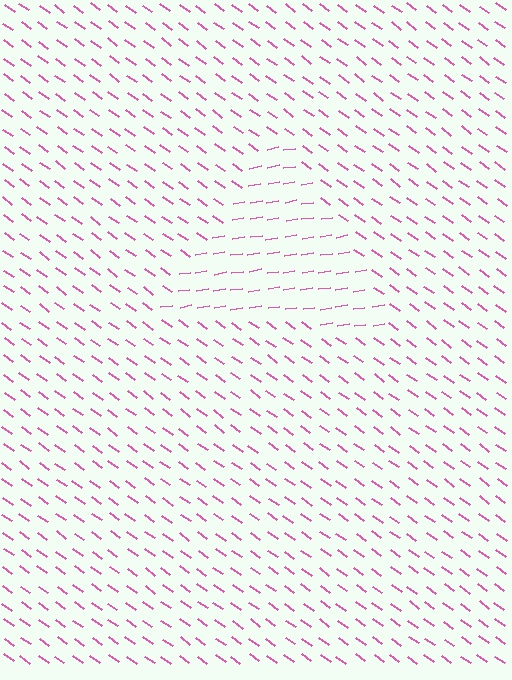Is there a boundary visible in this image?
Yes, there is a texture boundary formed by a change in line orientation.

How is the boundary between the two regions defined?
The boundary is defined purely by a change in line orientation (approximately 45 degrees difference). All lines are the same color and thickness.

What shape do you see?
I see a triangle.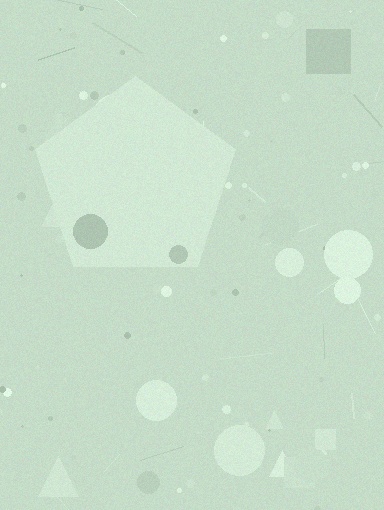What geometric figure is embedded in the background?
A pentagon is embedded in the background.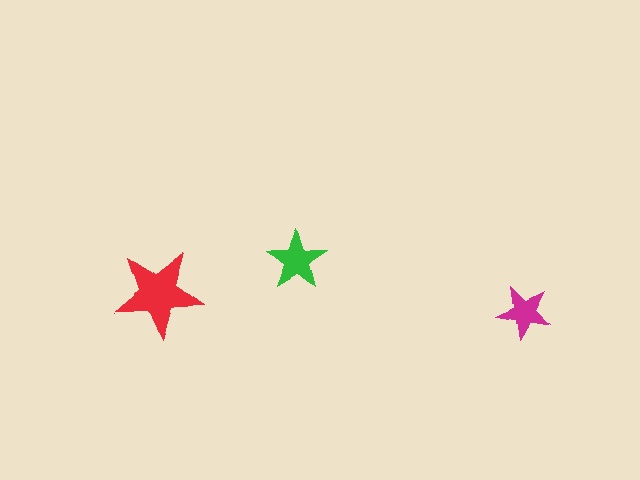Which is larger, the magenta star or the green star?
The green one.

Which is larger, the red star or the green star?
The red one.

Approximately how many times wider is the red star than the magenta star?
About 1.5 times wider.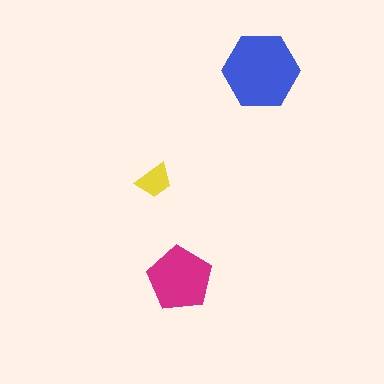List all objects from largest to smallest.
The blue hexagon, the magenta pentagon, the yellow trapezoid.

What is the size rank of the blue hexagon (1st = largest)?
1st.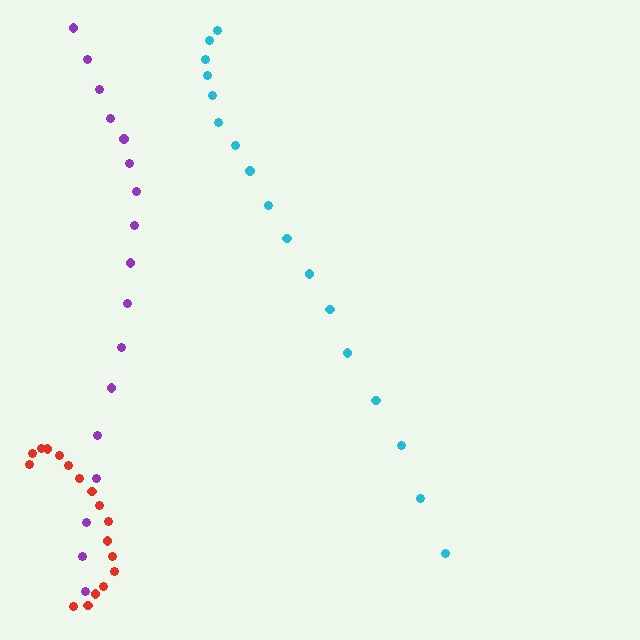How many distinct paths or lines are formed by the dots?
There are 3 distinct paths.